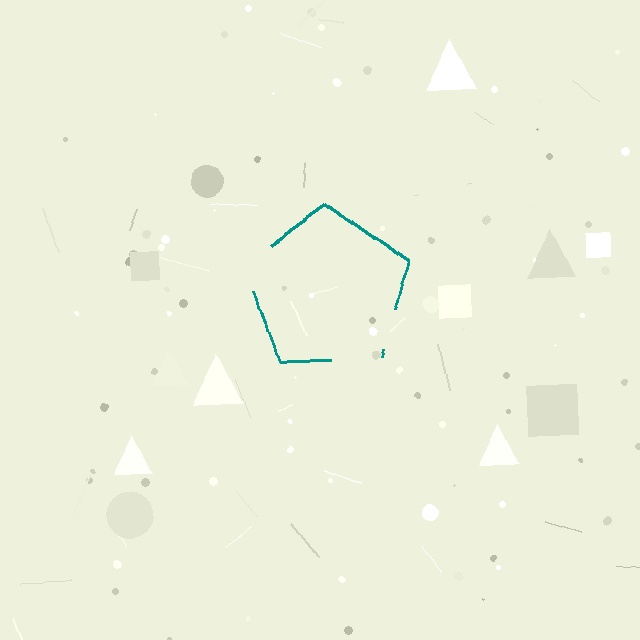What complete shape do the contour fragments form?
The contour fragments form a pentagon.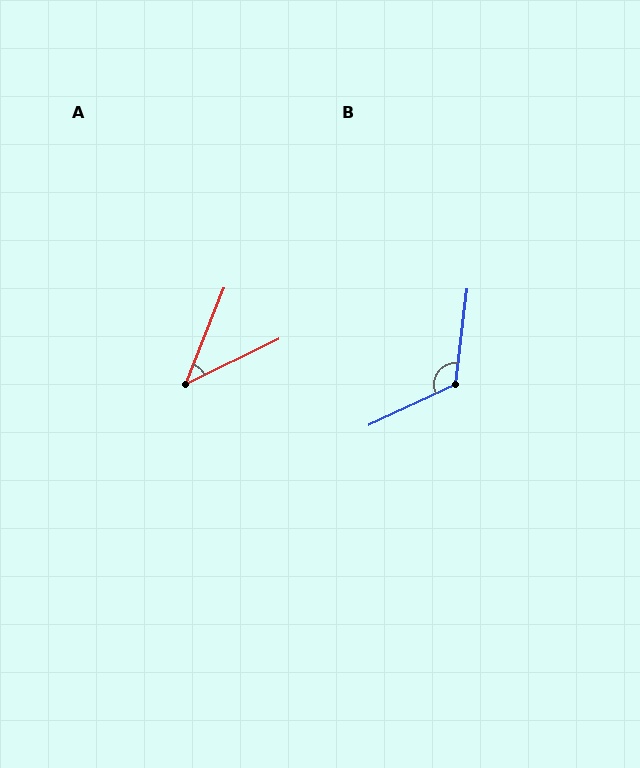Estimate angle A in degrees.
Approximately 42 degrees.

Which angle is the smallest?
A, at approximately 42 degrees.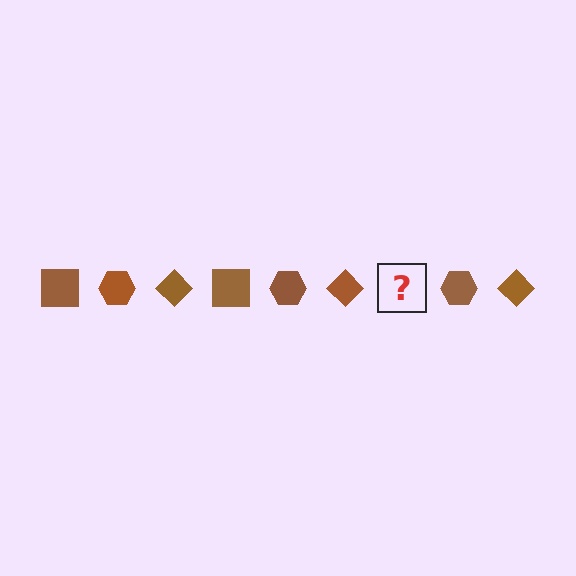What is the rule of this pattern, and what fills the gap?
The rule is that the pattern cycles through square, hexagon, diamond shapes in brown. The gap should be filled with a brown square.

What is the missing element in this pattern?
The missing element is a brown square.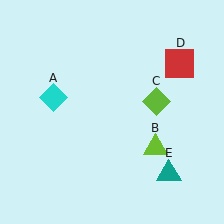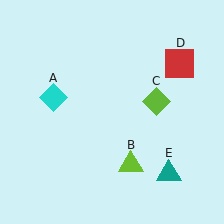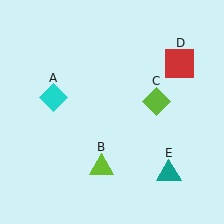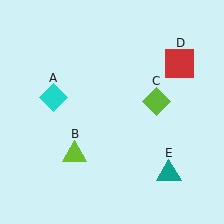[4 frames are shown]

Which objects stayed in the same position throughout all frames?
Cyan diamond (object A) and lime diamond (object C) and red square (object D) and teal triangle (object E) remained stationary.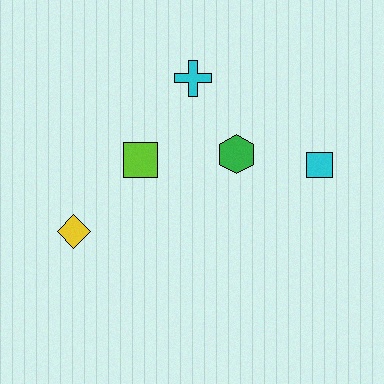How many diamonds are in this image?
There is 1 diamond.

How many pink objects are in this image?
There are no pink objects.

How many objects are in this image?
There are 5 objects.